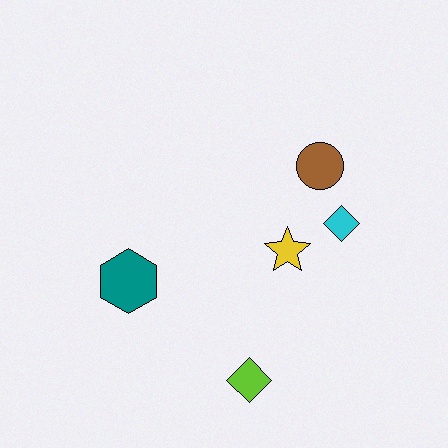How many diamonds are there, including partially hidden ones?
There are 2 diamonds.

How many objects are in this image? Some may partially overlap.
There are 5 objects.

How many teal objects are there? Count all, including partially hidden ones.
There is 1 teal object.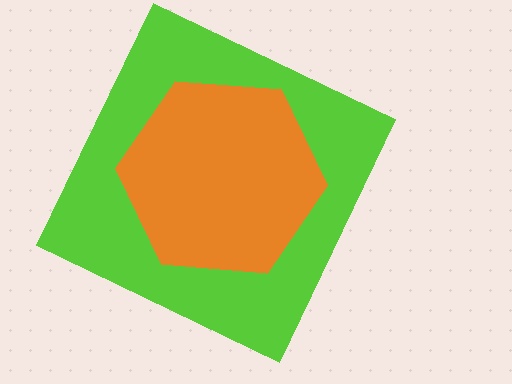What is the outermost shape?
The lime square.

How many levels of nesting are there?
2.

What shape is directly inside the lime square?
The orange hexagon.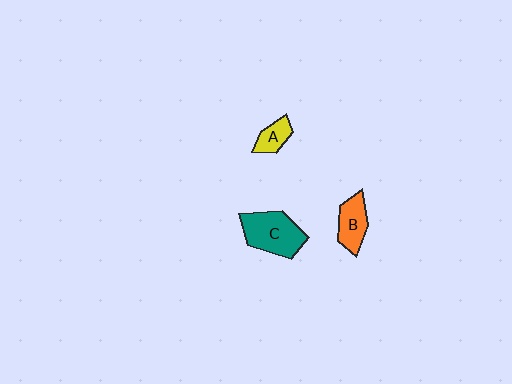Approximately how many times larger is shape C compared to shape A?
Approximately 2.4 times.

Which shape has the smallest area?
Shape A (yellow).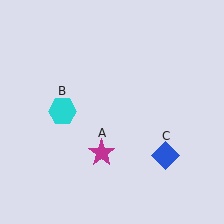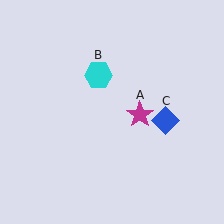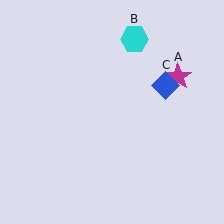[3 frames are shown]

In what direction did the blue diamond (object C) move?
The blue diamond (object C) moved up.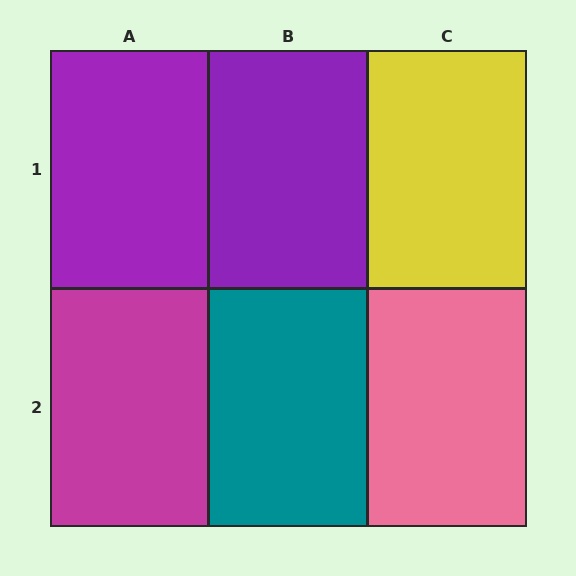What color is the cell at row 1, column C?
Yellow.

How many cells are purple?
2 cells are purple.